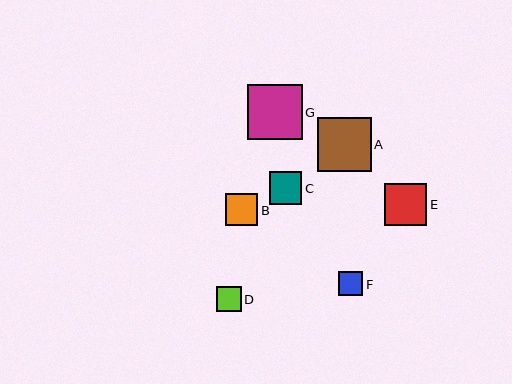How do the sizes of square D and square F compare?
Square D and square F are approximately the same size.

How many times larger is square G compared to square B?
Square G is approximately 1.7 times the size of square B.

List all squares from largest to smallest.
From largest to smallest: G, A, E, C, B, D, F.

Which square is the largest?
Square G is the largest with a size of approximately 55 pixels.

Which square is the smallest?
Square F is the smallest with a size of approximately 24 pixels.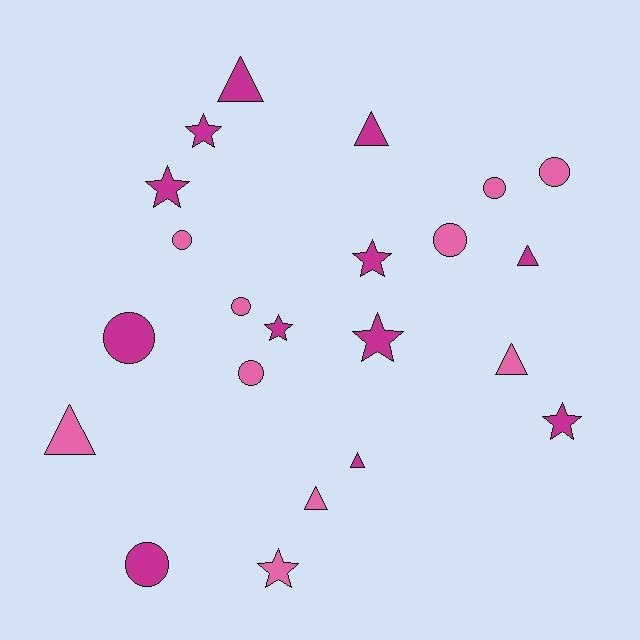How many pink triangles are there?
There are 3 pink triangles.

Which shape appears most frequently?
Circle, with 8 objects.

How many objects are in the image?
There are 22 objects.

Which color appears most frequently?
Magenta, with 12 objects.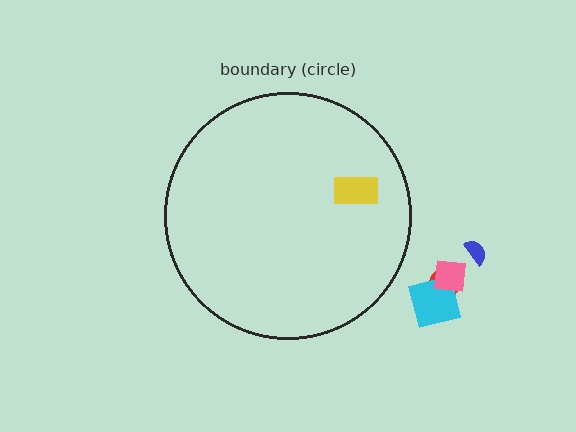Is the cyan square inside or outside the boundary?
Outside.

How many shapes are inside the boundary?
1 inside, 4 outside.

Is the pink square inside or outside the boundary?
Outside.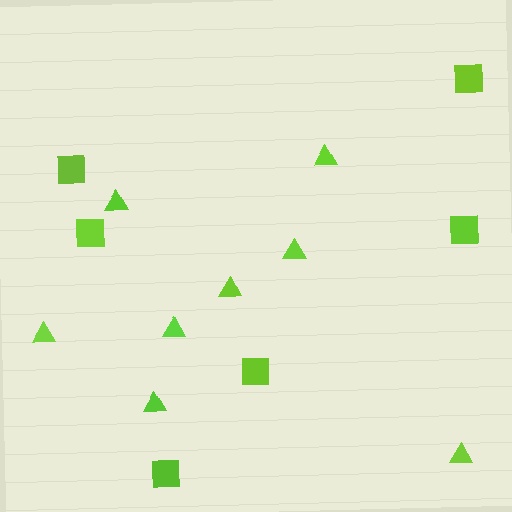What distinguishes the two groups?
There are 2 groups: one group of triangles (8) and one group of squares (6).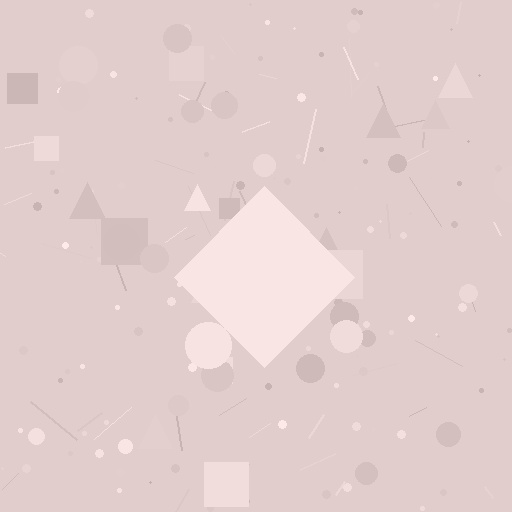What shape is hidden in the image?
A diamond is hidden in the image.